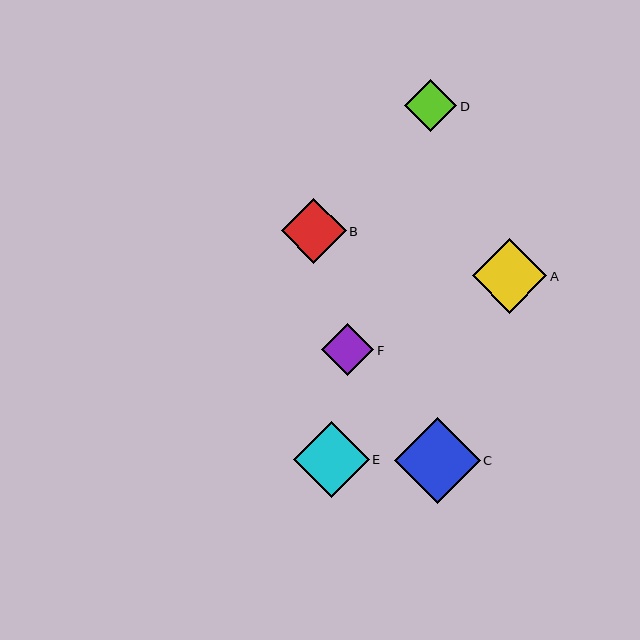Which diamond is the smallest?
Diamond D is the smallest with a size of approximately 52 pixels.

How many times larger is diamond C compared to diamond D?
Diamond C is approximately 1.6 times the size of diamond D.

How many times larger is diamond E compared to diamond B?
Diamond E is approximately 1.2 times the size of diamond B.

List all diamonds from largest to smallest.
From largest to smallest: C, E, A, B, F, D.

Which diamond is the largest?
Diamond C is the largest with a size of approximately 86 pixels.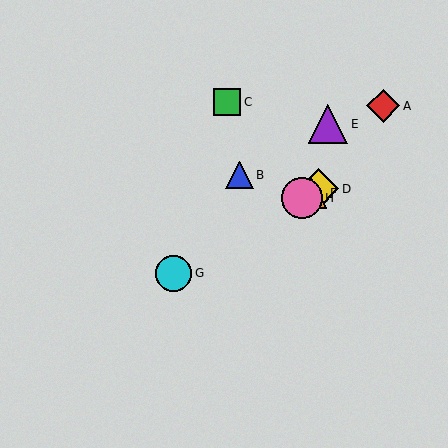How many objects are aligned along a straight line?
4 objects (D, F, G, H) are aligned along a straight line.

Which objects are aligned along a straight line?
Objects D, F, G, H are aligned along a straight line.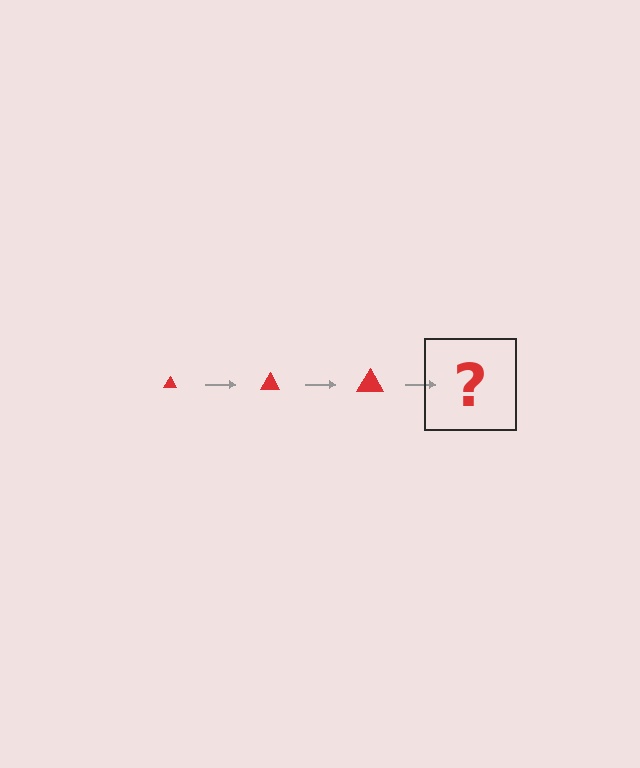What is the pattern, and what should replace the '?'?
The pattern is that the triangle gets progressively larger each step. The '?' should be a red triangle, larger than the previous one.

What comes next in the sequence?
The next element should be a red triangle, larger than the previous one.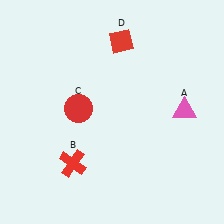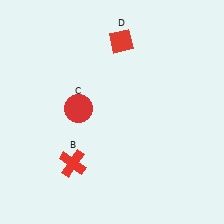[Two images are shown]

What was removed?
The pink triangle (A) was removed in Image 2.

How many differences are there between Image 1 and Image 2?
There is 1 difference between the two images.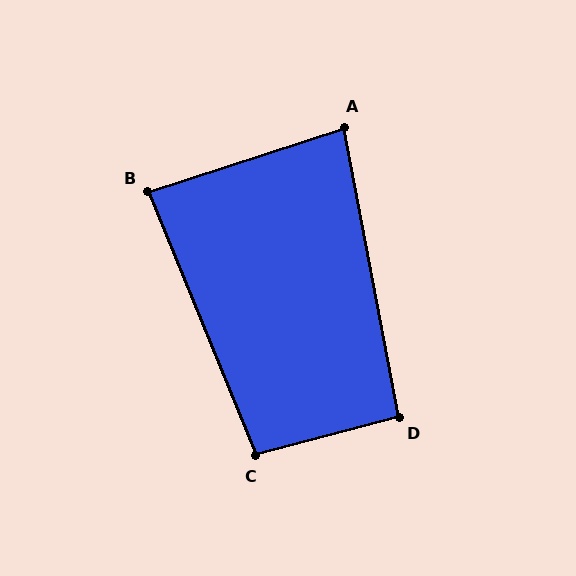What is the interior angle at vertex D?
Approximately 94 degrees (approximately right).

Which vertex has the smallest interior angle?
A, at approximately 83 degrees.